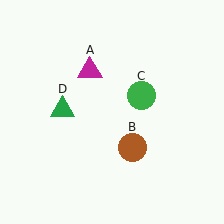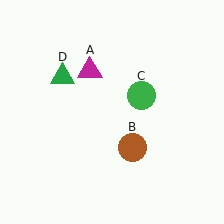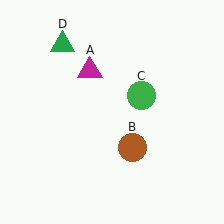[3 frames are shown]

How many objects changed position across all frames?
1 object changed position: green triangle (object D).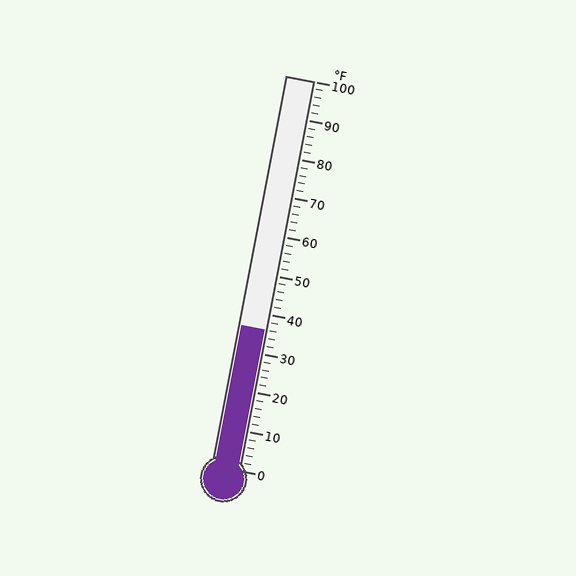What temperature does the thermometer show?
The thermometer shows approximately 36°F.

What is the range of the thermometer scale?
The thermometer scale ranges from 0°F to 100°F.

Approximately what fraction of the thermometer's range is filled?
The thermometer is filled to approximately 35% of its range.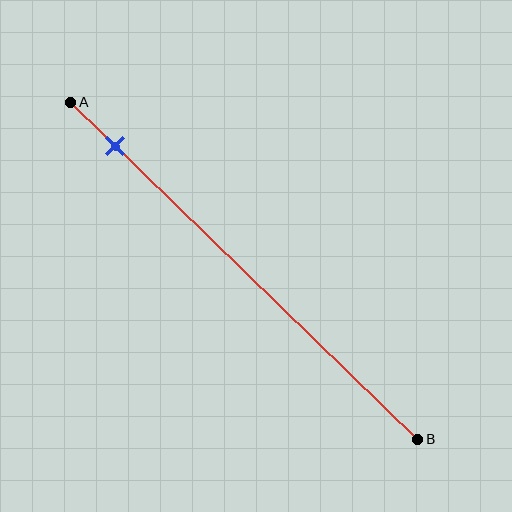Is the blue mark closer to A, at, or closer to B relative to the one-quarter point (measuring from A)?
The blue mark is closer to point A than the one-quarter point of segment AB.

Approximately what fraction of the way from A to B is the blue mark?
The blue mark is approximately 15% of the way from A to B.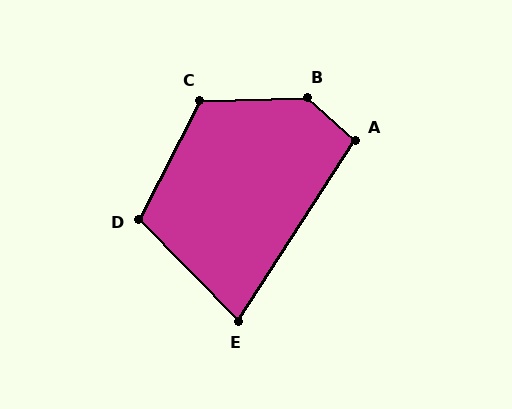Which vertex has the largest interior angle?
B, at approximately 137 degrees.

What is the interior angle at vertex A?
Approximately 99 degrees (obtuse).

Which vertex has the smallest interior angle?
E, at approximately 77 degrees.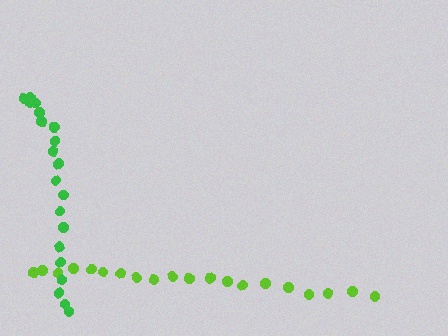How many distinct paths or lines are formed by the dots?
There are 2 distinct paths.